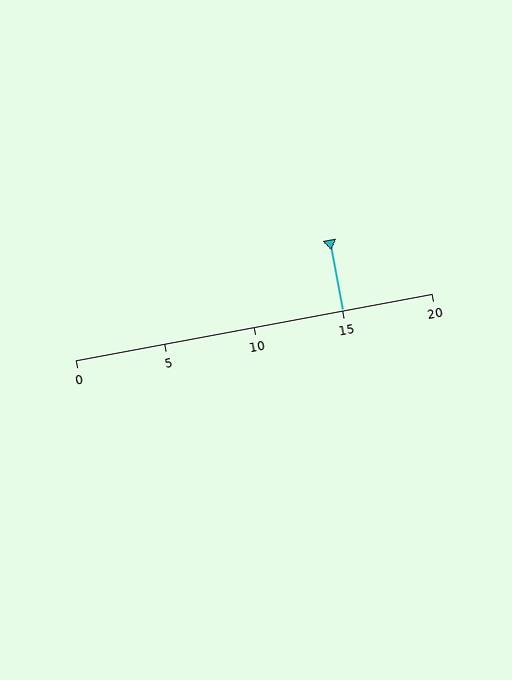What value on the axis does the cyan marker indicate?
The marker indicates approximately 15.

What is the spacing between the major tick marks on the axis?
The major ticks are spaced 5 apart.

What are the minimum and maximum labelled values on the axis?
The axis runs from 0 to 20.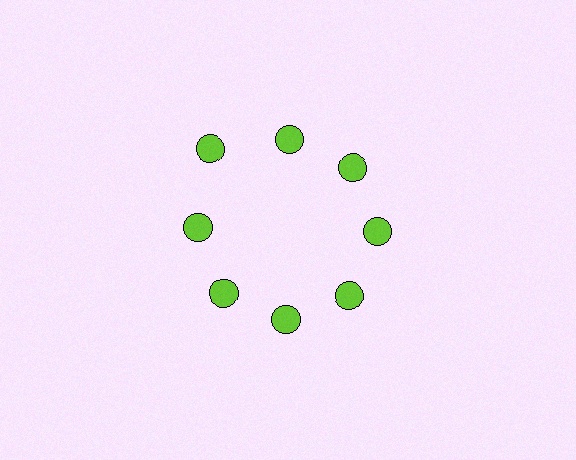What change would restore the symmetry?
The symmetry would be restored by moving it inward, back onto the ring so that all 8 circles sit at equal angles and equal distance from the center.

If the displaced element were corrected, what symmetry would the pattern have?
It would have 8-fold rotational symmetry — the pattern would map onto itself every 45 degrees.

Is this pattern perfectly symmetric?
No. The 8 lime circles are arranged in a ring, but one element near the 10 o'clock position is pushed outward from the center, breaking the 8-fold rotational symmetry.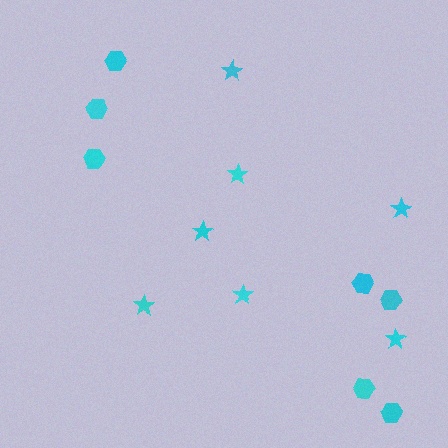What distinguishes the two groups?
There are 2 groups: one group of stars (7) and one group of hexagons (7).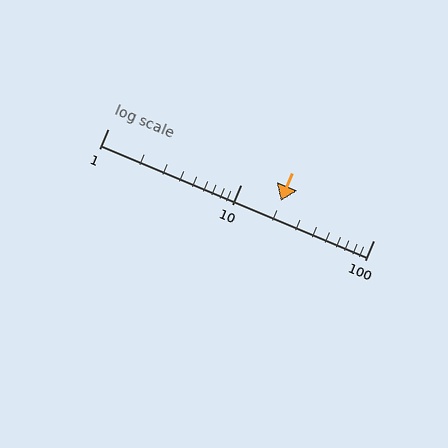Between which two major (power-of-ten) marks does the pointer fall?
The pointer is between 10 and 100.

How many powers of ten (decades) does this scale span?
The scale spans 2 decades, from 1 to 100.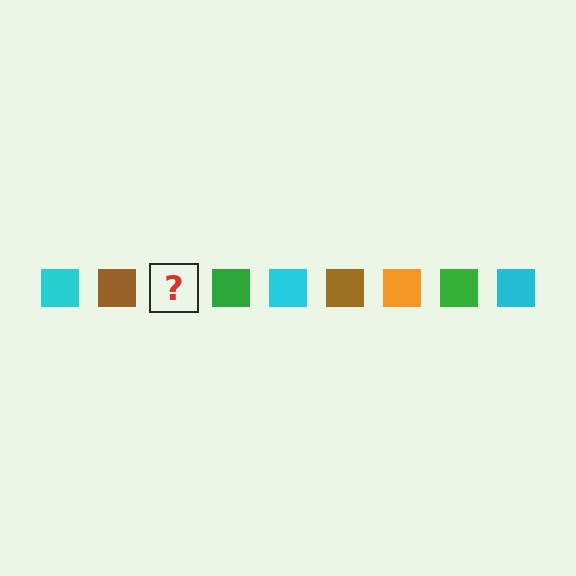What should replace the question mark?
The question mark should be replaced with an orange square.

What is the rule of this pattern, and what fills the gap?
The rule is that the pattern cycles through cyan, brown, orange, green squares. The gap should be filled with an orange square.